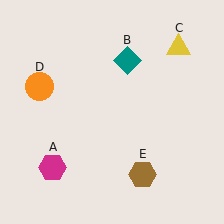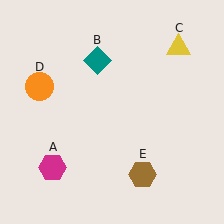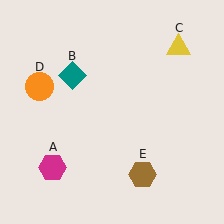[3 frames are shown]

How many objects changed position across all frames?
1 object changed position: teal diamond (object B).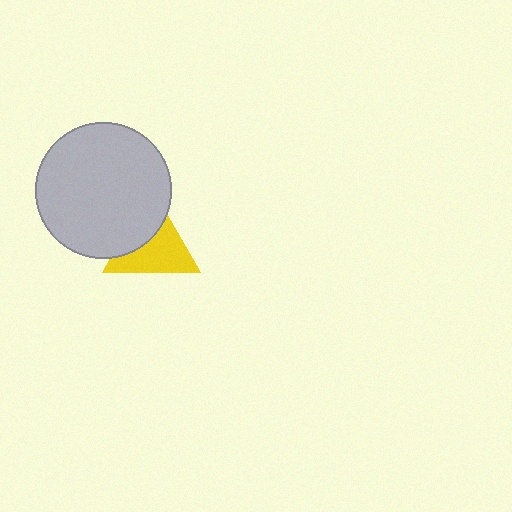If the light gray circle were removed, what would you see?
You would see the complete yellow triangle.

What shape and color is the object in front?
The object in front is a light gray circle.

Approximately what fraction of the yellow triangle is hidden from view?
Roughly 38% of the yellow triangle is hidden behind the light gray circle.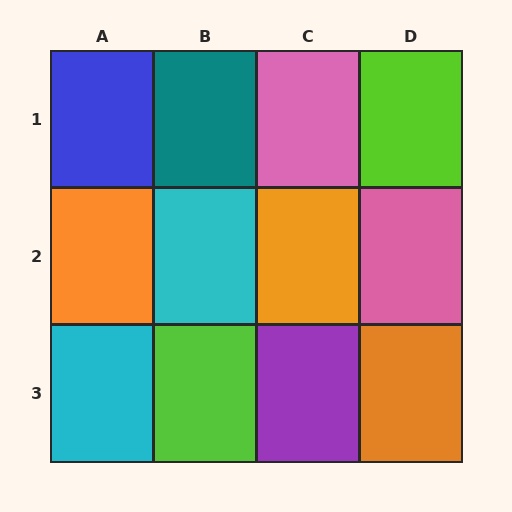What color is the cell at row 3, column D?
Orange.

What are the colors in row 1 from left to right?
Blue, teal, pink, lime.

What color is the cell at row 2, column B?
Cyan.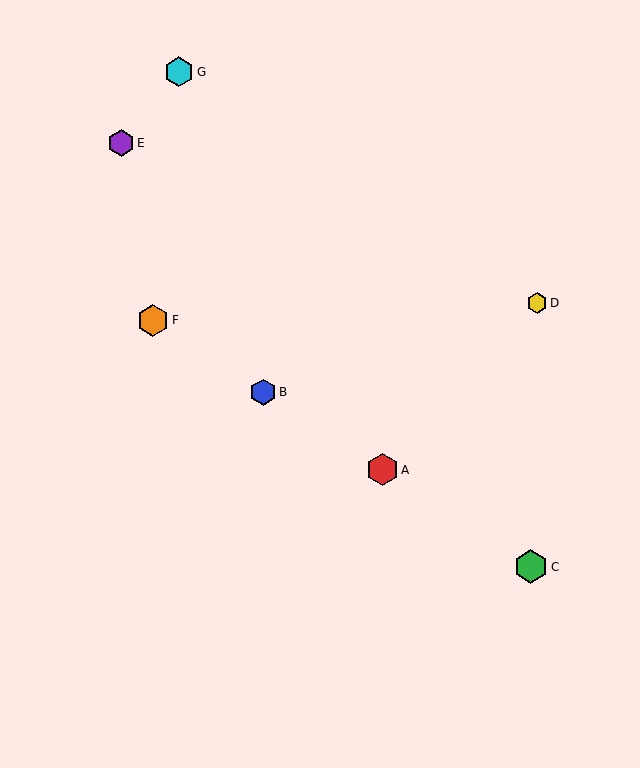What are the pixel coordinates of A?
Object A is at (382, 470).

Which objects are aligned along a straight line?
Objects A, B, C, F are aligned along a straight line.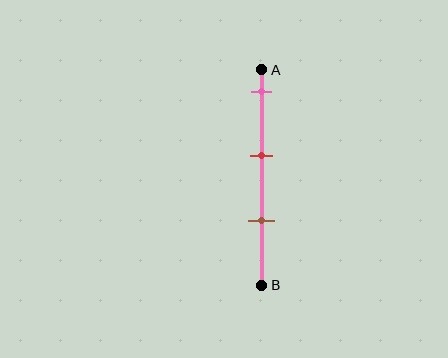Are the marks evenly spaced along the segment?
Yes, the marks are approximately evenly spaced.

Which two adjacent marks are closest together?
The red and brown marks are the closest adjacent pair.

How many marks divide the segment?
There are 3 marks dividing the segment.